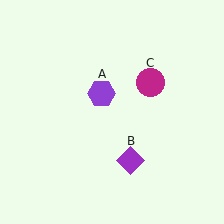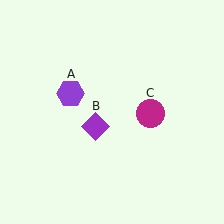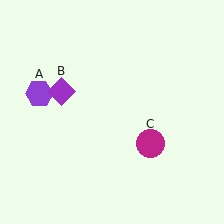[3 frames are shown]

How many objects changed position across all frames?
3 objects changed position: purple hexagon (object A), purple diamond (object B), magenta circle (object C).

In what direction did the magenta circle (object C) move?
The magenta circle (object C) moved down.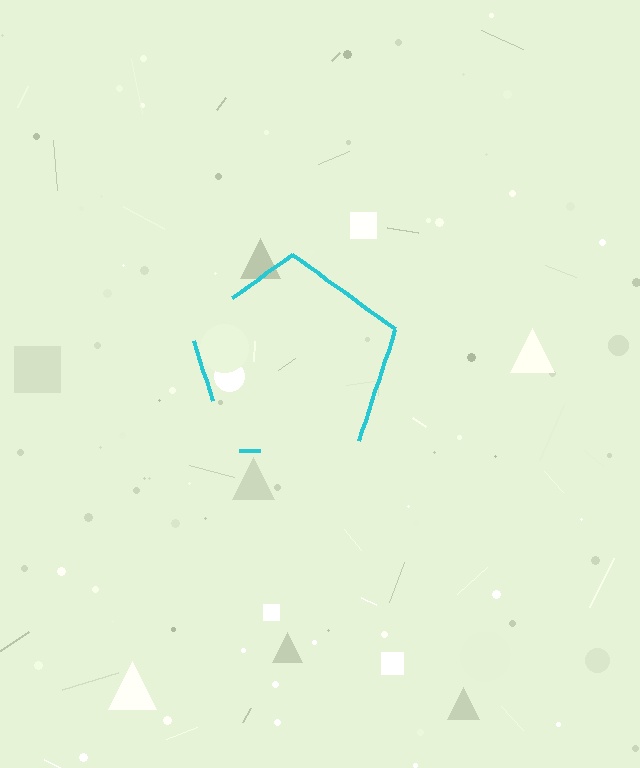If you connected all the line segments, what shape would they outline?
They would outline a pentagon.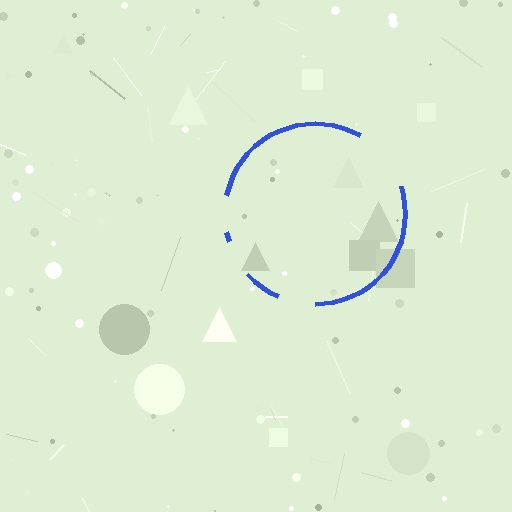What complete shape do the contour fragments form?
The contour fragments form a circle.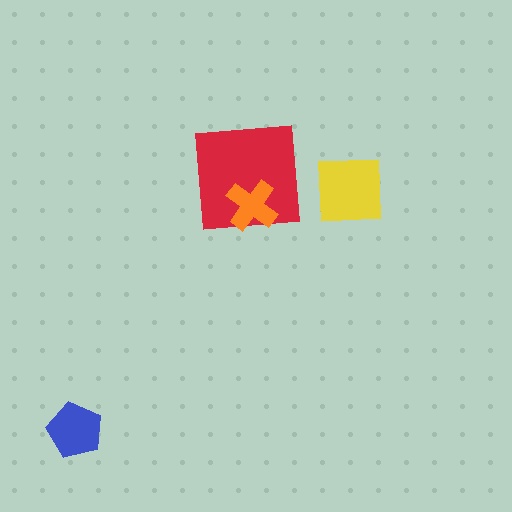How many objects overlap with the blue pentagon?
0 objects overlap with the blue pentagon.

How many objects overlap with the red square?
1 object overlaps with the red square.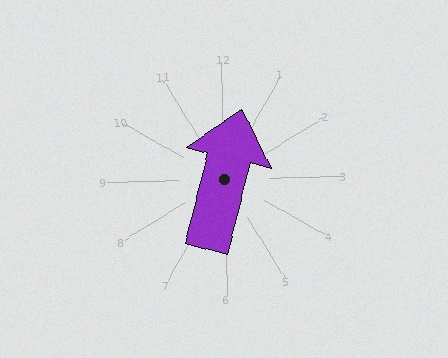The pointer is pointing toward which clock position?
Roughly 1 o'clock.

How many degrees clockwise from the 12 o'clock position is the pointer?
Approximately 16 degrees.